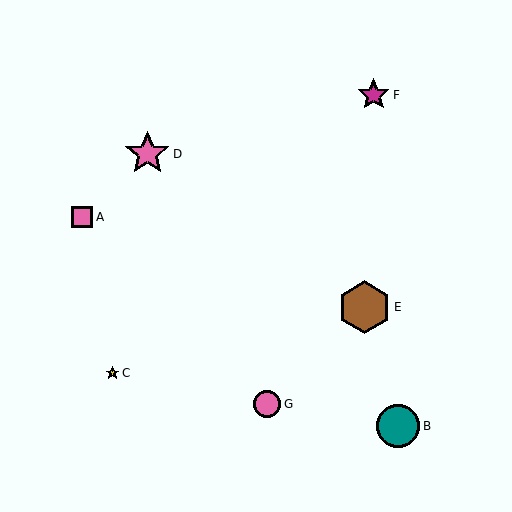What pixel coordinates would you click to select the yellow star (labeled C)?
Click at (113, 373) to select the yellow star C.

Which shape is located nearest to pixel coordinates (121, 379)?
The yellow star (labeled C) at (113, 373) is nearest to that location.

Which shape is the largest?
The brown hexagon (labeled E) is the largest.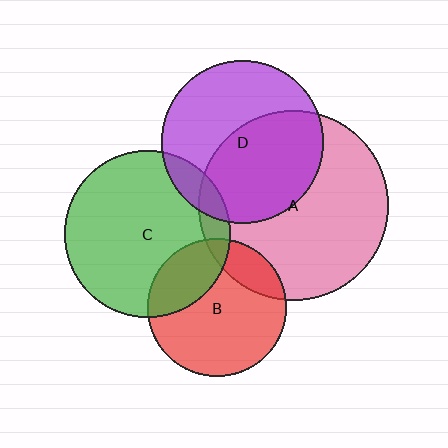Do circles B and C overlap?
Yes.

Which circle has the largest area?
Circle A (pink).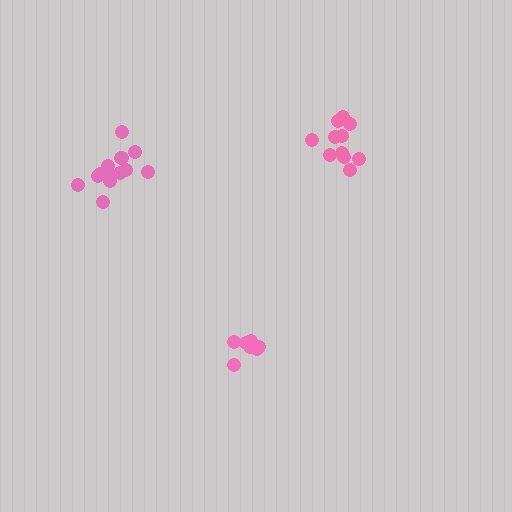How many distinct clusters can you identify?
There are 3 distinct clusters.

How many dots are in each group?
Group 1: 8 dots, Group 2: 11 dots, Group 3: 13 dots (32 total).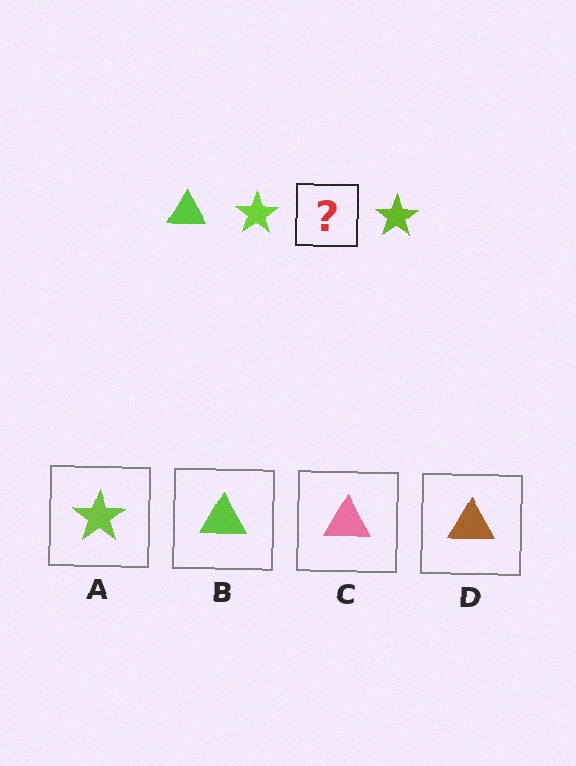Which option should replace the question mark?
Option B.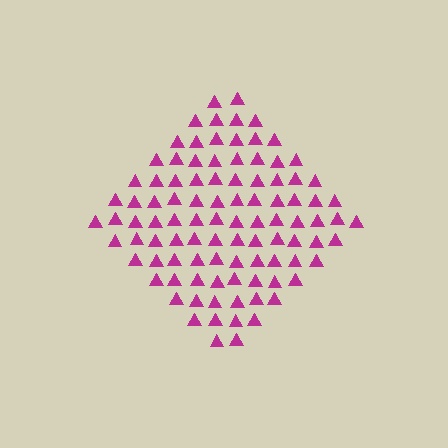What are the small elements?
The small elements are triangles.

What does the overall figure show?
The overall figure shows a diamond.